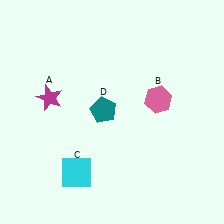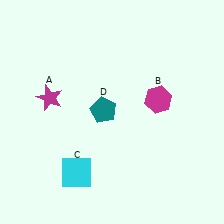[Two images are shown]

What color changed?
The hexagon (B) changed from pink in Image 1 to magenta in Image 2.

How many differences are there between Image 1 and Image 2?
There is 1 difference between the two images.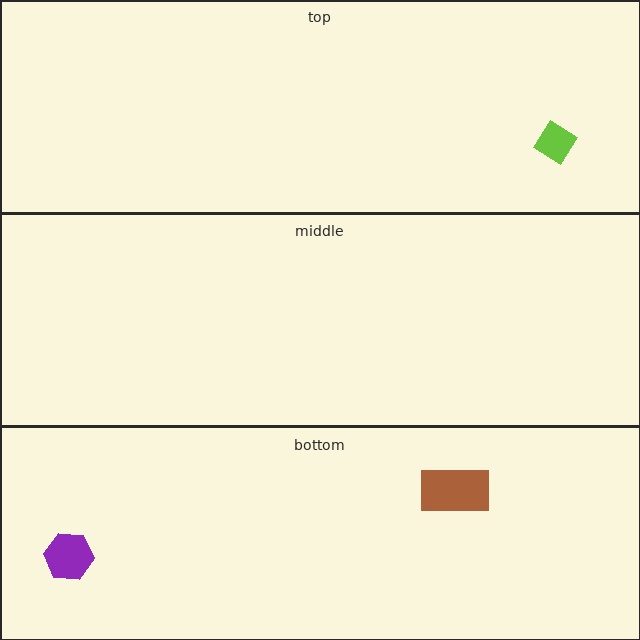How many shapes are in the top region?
1.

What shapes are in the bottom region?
The brown rectangle, the purple hexagon.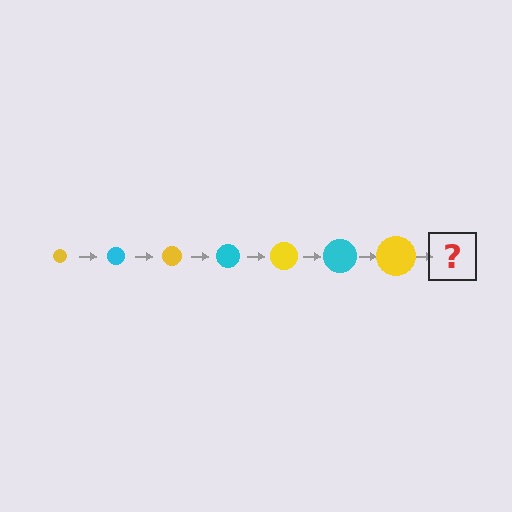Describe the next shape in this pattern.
It should be a cyan circle, larger than the previous one.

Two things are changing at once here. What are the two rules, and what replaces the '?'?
The two rules are that the circle grows larger each step and the color cycles through yellow and cyan. The '?' should be a cyan circle, larger than the previous one.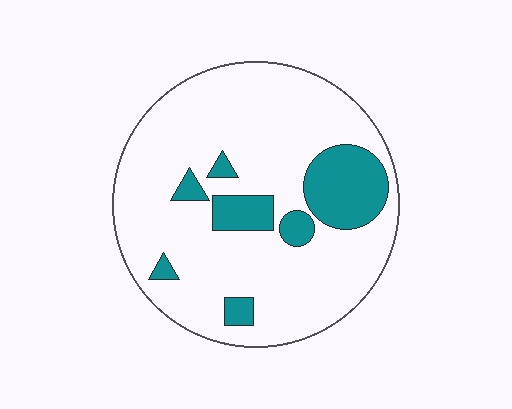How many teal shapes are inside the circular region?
7.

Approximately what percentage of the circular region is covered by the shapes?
Approximately 20%.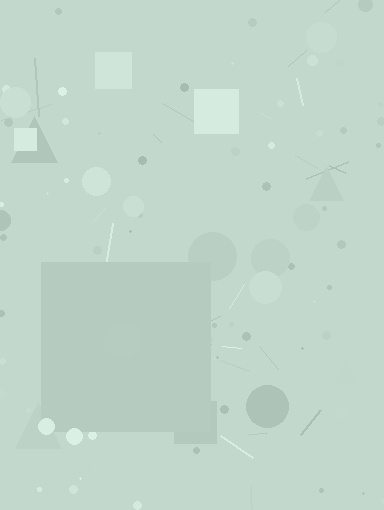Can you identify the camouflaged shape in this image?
The camouflaged shape is a square.